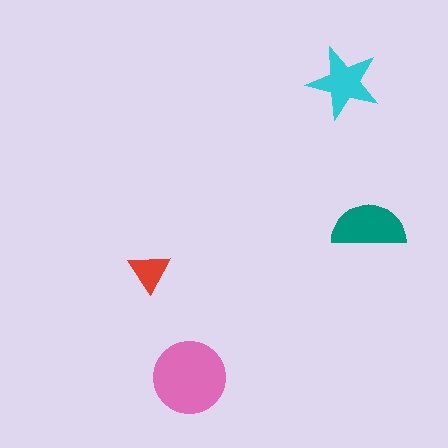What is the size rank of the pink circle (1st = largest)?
1st.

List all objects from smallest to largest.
The red triangle, the cyan star, the teal semicircle, the pink circle.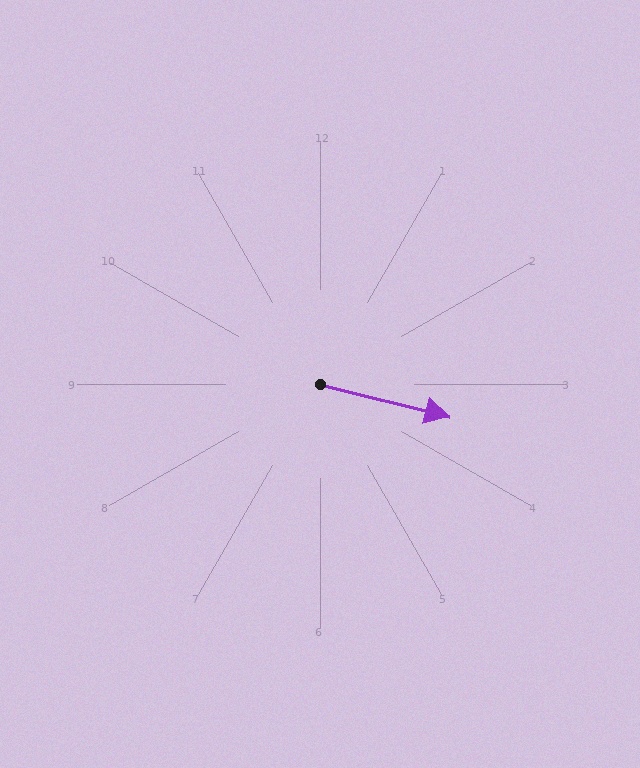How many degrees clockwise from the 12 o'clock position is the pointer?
Approximately 104 degrees.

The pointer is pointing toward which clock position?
Roughly 3 o'clock.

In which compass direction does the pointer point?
East.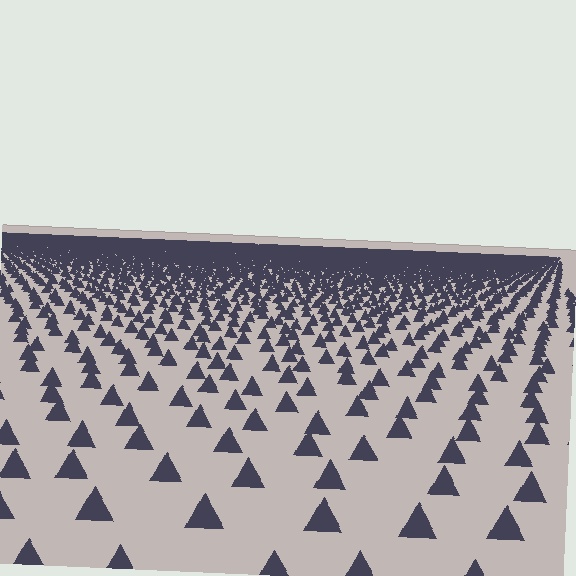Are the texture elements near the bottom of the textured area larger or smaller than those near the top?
Larger. Near the bottom, elements are closer to the viewer and appear at a bigger on-screen size.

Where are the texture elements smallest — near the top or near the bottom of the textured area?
Near the top.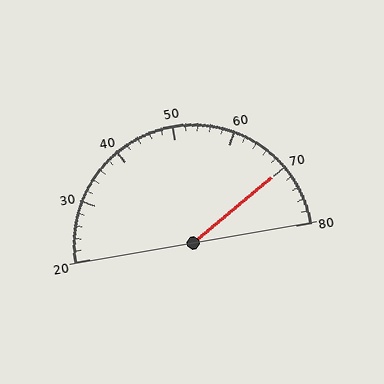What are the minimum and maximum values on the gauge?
The gauge ranges from 20 to 80.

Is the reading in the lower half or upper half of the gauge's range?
The reading is in the upper half of the range (20 to 80).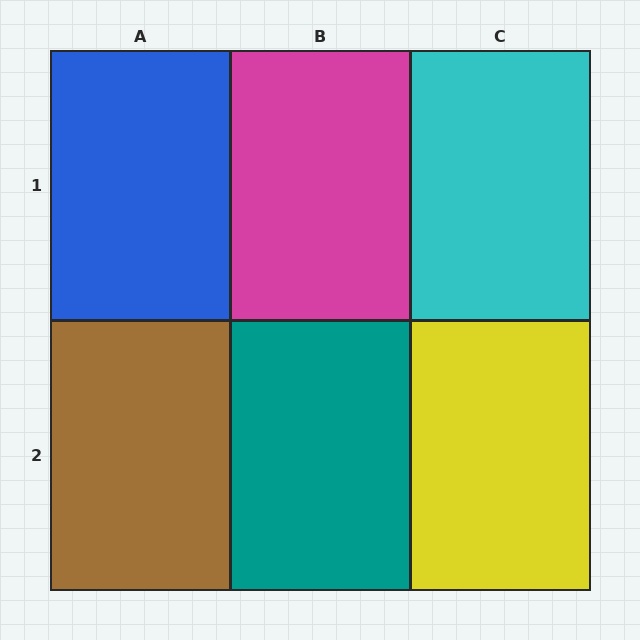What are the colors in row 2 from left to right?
Brown, teal, yellow.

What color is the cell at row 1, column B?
Magenta.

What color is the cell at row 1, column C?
Cyan.